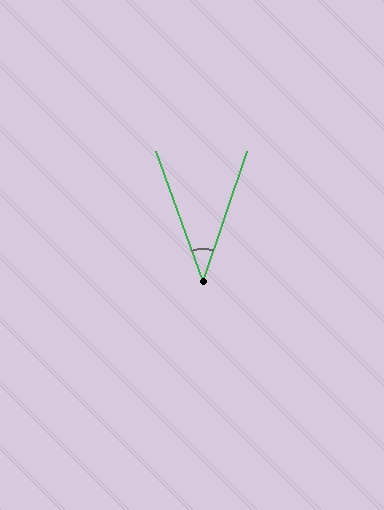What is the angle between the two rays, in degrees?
Approximately 39 degrees.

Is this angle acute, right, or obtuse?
It is acute.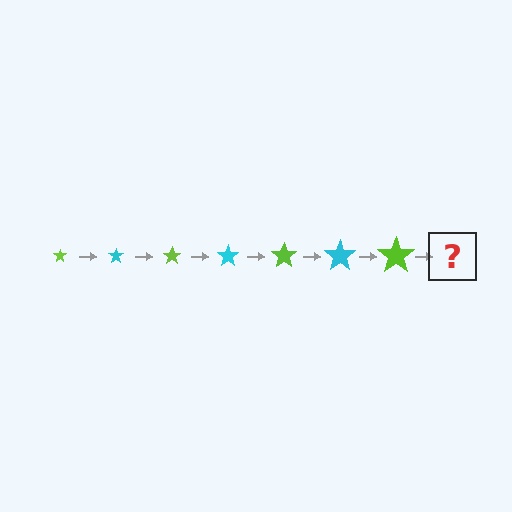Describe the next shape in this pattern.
It should be a cyan star, larger than the previous one.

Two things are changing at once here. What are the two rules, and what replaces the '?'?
The two rules are that the star grows larger each step and the color cycles through lime and cyan. The '?' should be a cyan star, larger than the previous one.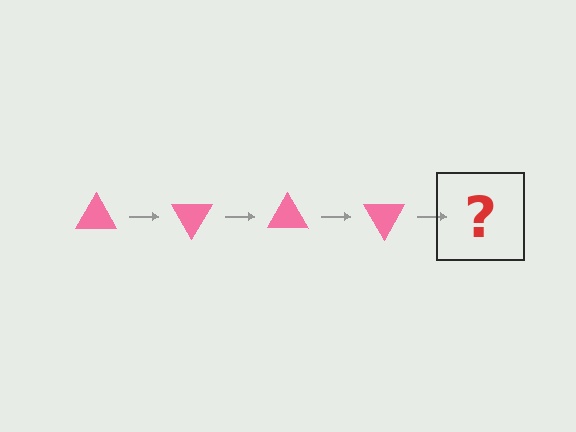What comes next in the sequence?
The next element should be a pink triangle rotated 240 degrees.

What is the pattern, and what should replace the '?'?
The pattern is that the triangle rotates 60 degrees each step. The '?' should be a pink triangle rotated 240 degrees.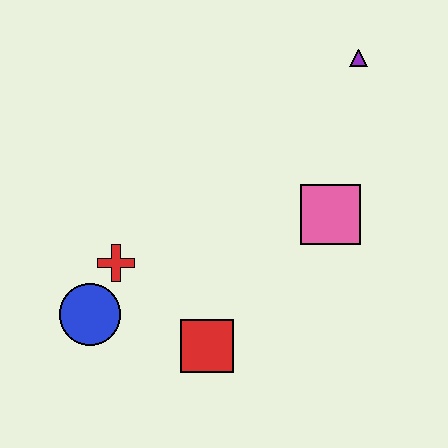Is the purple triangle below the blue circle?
No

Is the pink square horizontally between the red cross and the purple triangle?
Yes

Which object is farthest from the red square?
The purple triangle is farthest from the red square.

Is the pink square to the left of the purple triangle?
Yes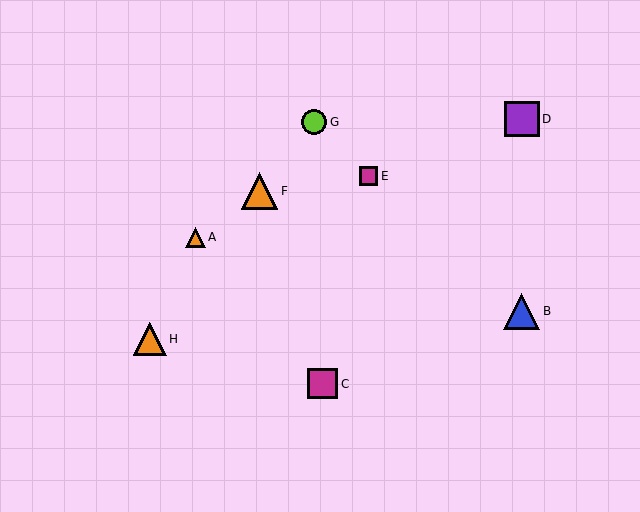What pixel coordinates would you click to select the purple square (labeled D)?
Click at (522, 119) to select the purple square D.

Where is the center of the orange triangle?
The center of the orange triangle is at (259, 191).